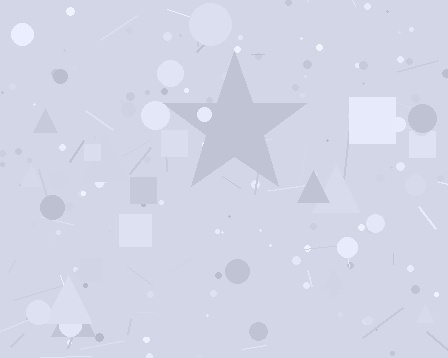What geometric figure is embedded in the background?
A star is embedded in the background.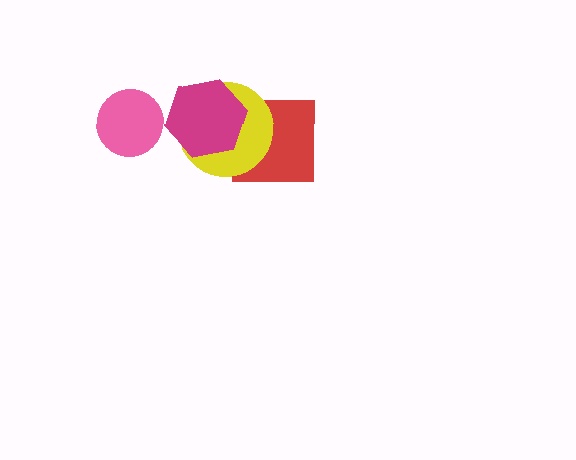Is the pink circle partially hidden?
No, no other shape covers it.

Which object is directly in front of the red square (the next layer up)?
The yellow circle is directly in front of the red square.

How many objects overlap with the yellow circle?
2 objects overlap with the yellow circle.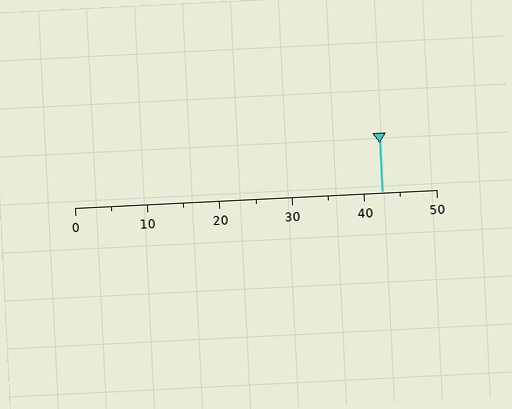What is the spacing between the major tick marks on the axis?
The major ticks are spaced 10 apart.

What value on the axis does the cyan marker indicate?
The marker indicates approximately 42.5.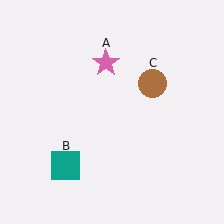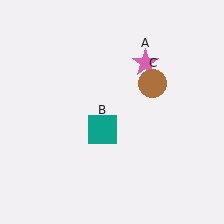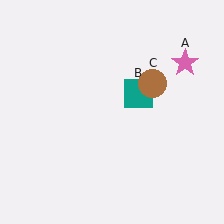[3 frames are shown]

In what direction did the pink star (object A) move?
The pink star (object A) moved right.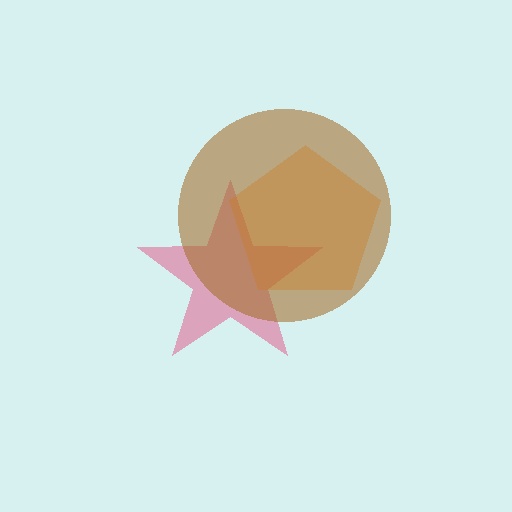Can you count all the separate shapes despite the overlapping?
Yes, there are 3 separate shapes.